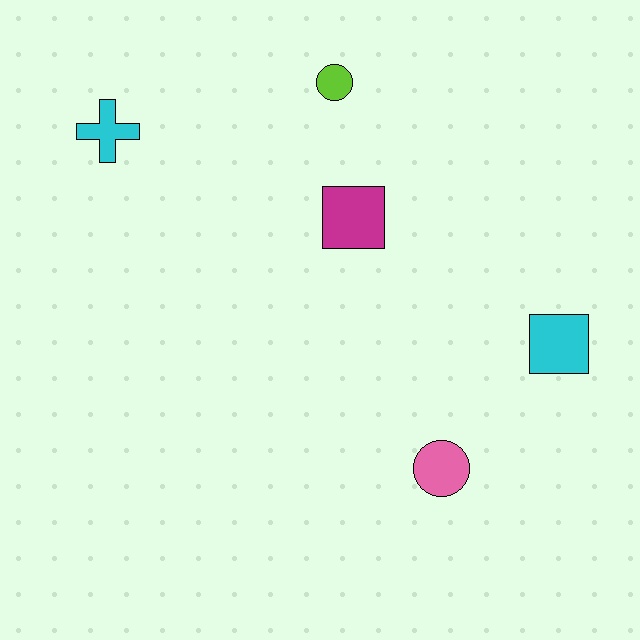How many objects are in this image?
There are 5 objects.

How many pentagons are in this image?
There are no pentagons.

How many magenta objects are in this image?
There is 1 magenta object.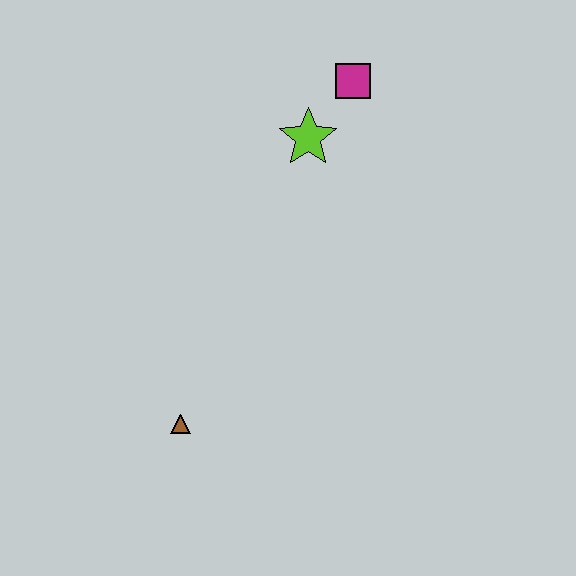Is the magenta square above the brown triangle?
Yes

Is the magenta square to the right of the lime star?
Yes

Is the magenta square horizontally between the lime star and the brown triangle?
No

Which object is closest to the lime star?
The magenta square is closest to the lime star.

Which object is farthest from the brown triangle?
The magenta square is farthest from the brown triangle.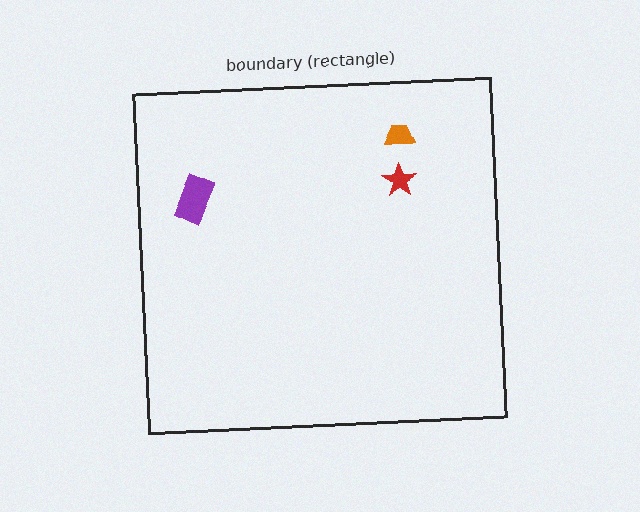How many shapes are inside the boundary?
3 inside, 0 outside.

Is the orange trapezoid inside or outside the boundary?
Inside.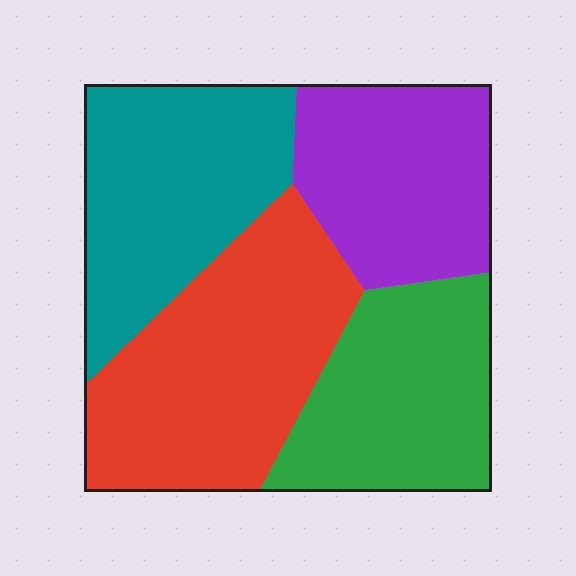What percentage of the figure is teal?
Teal takes up about one quarter (1/4) of the figure.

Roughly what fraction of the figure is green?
Green covers about 25% of the figure.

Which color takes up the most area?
Red, at roughly 30%.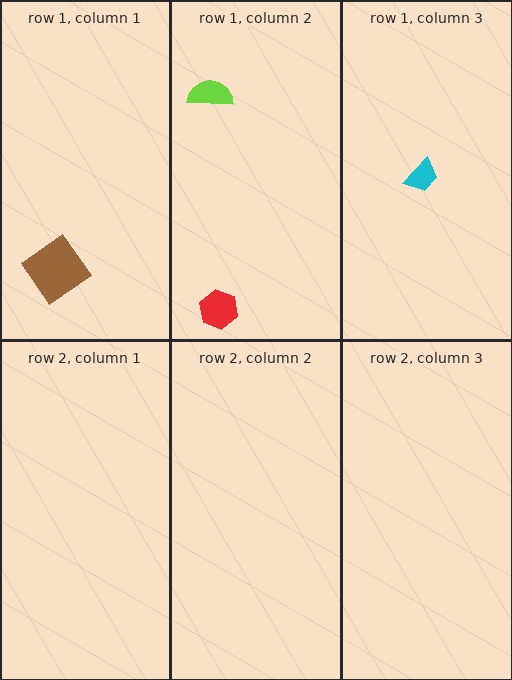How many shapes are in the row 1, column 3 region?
1.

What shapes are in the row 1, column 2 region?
The lime semicircle, the red hexagon.